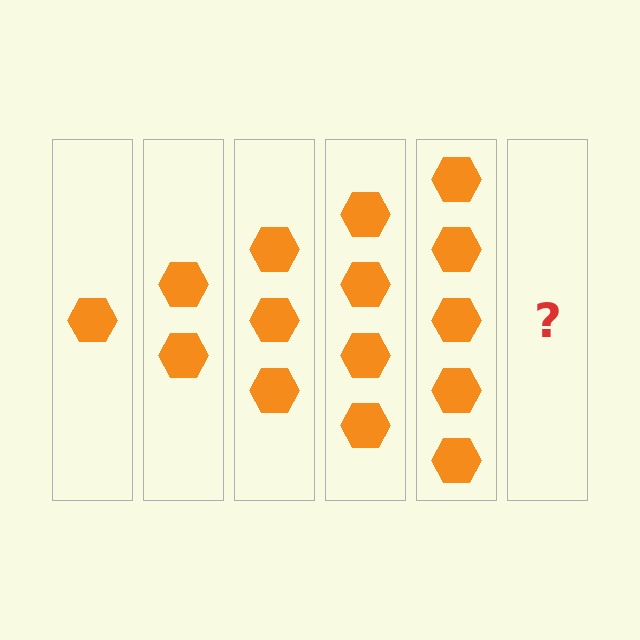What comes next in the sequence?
The next element should be 6 hexagons.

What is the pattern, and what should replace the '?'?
The pattern is that each step adds one more hexagon. The '?' should be 6 hexagons.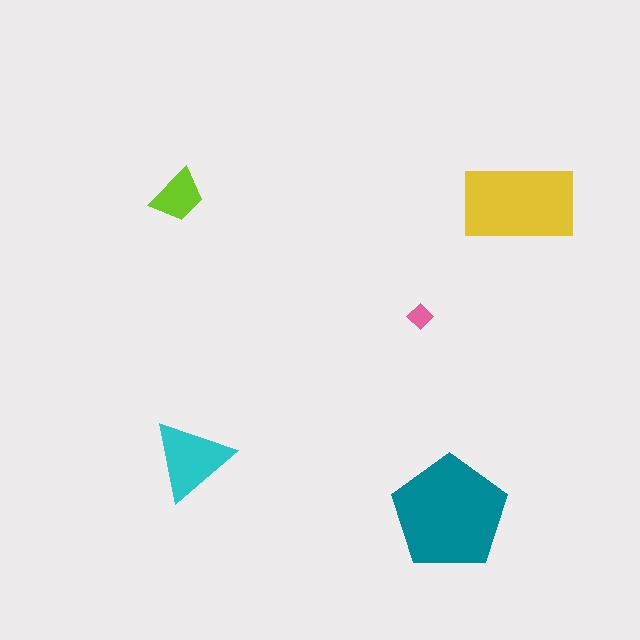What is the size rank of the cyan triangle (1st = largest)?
3rd.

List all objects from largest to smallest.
The teal pentagon, the yellow rectangle, the cyan triangle, the lime trapezoid, the pink diamond.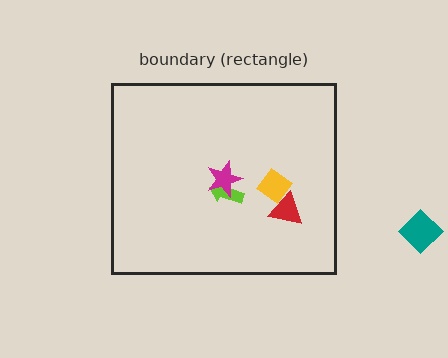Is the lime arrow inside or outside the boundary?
Inside.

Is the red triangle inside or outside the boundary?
Inside.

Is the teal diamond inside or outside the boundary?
Outside.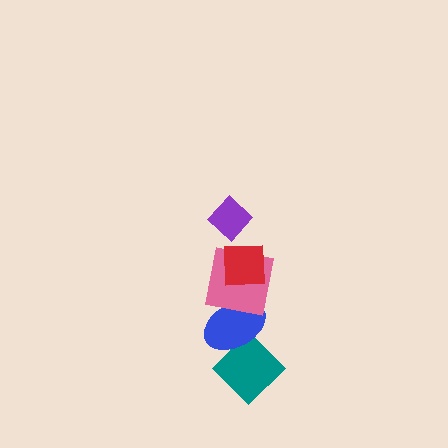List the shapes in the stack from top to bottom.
From top to bottom: the purple diamond, the red square, the pink square, the blue ellipse, the teal diamond.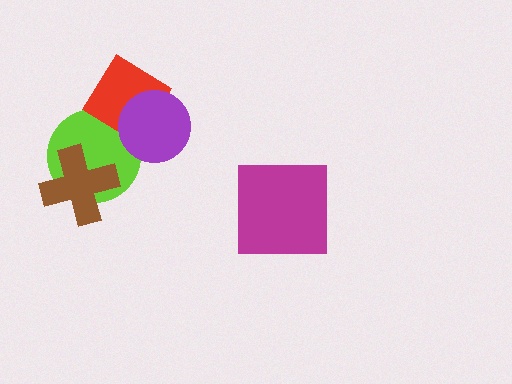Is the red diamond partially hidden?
Yes, it is partially covered by another shape.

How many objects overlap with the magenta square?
0 objects overlap with the magenta square.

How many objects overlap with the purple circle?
2 objects overlap with the purple circle.